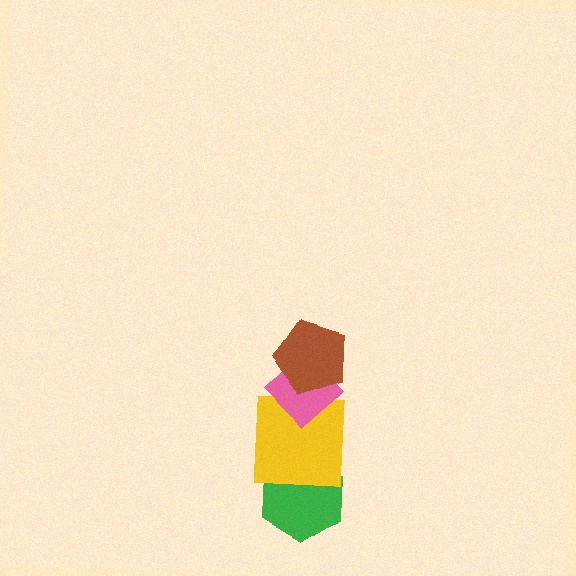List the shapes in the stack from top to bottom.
From top to bottom: the brown pentagon, the pink diamond, the yellow square, the green hexagon.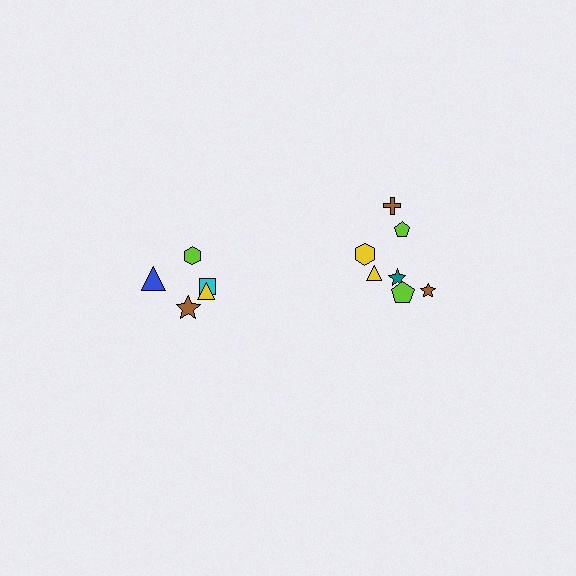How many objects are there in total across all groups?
There are 12 objects.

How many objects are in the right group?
There are 7 objects.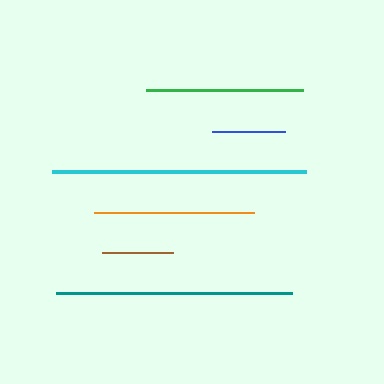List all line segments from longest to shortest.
From longest to shortest: cyan, teal, orange, green, blue, brown.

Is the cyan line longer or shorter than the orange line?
The cyan line is longer than the orange line.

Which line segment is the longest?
The cyan line is the longest at approximately 255 pixels.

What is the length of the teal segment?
The teal segment is approximately 236 pixels long.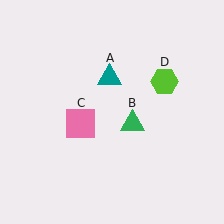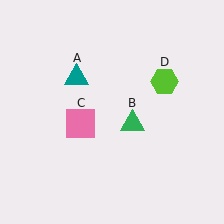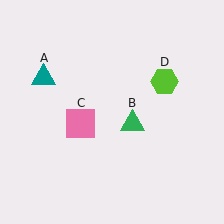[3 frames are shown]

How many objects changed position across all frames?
1 object changed position: teal triangle (object A).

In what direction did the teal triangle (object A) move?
The teal triangle (object A) moved left.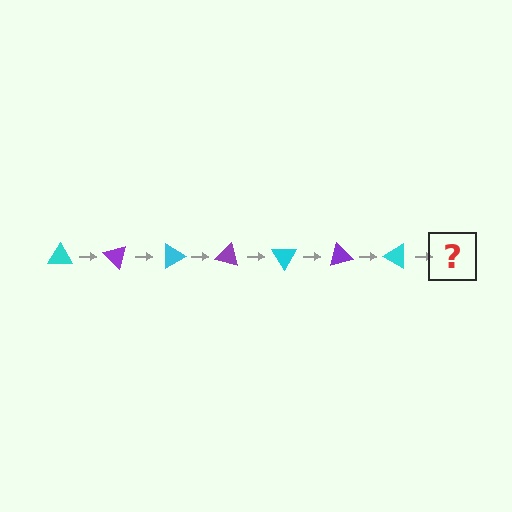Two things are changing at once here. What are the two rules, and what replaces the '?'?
The two rules are that it rotates 45 degrees each step and the color cycles through cyan and purple. The '?' should be a purple triangle, rotated 315 degrees from the start.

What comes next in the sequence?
The next element should be a purple triangle, rotated 315 degrees from the start.